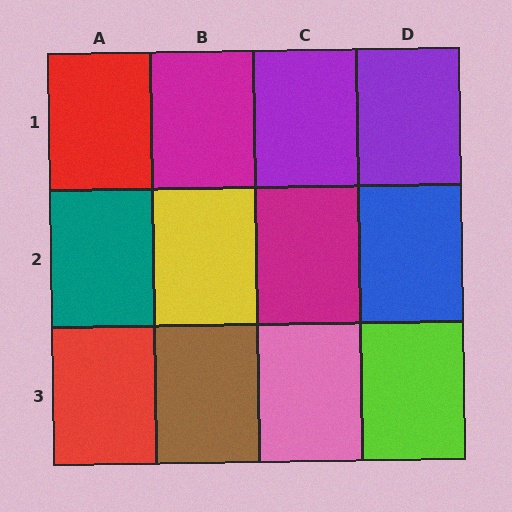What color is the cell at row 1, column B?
Magenta.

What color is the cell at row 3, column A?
Red.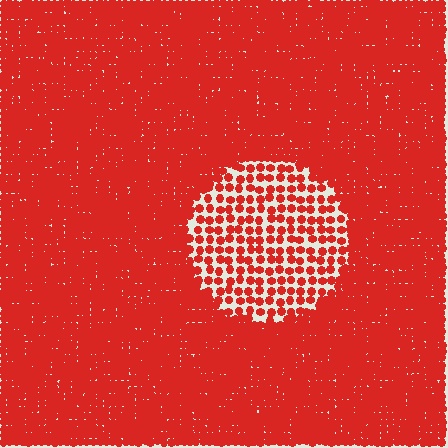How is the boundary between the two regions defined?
The boundary is defined by a change in element density (approximately 2.5x ratio). All elements are the same color, size, and shape.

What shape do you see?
I see a circle.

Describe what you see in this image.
The image contains small red elements arranged at two different densities. A circle-shaped region is visible where the elements are less densely packed than the surrounding area.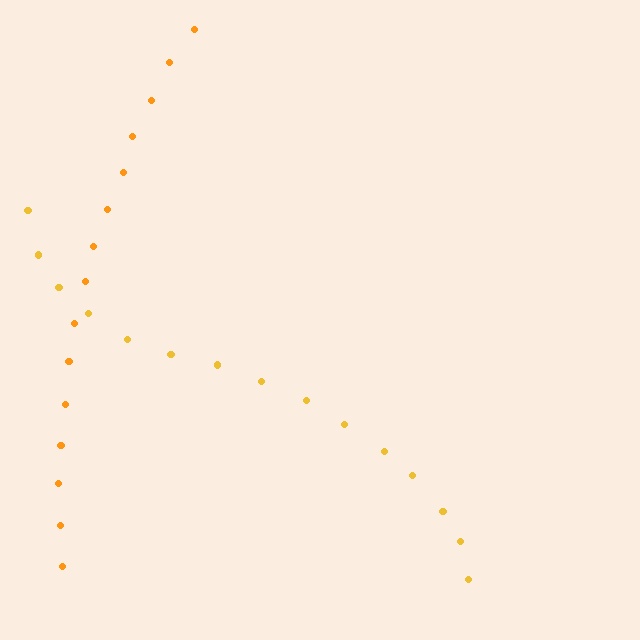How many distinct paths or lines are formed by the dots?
There are 2 distinct paths.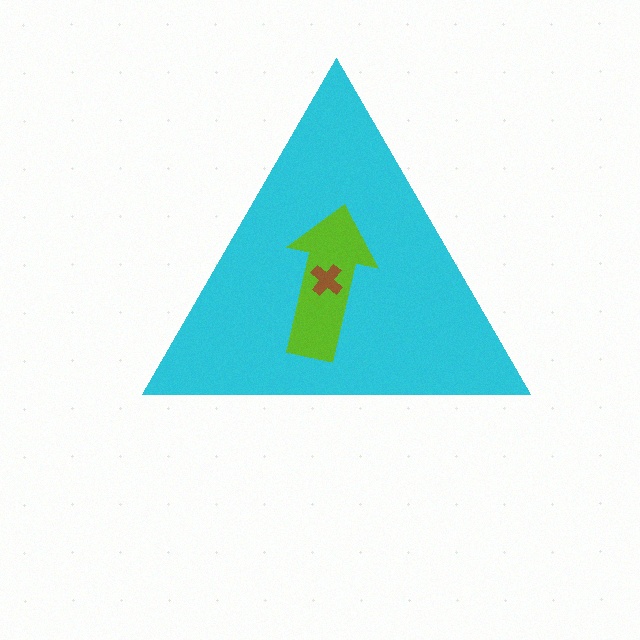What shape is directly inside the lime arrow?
The brown cross.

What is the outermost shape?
The cyan triangle.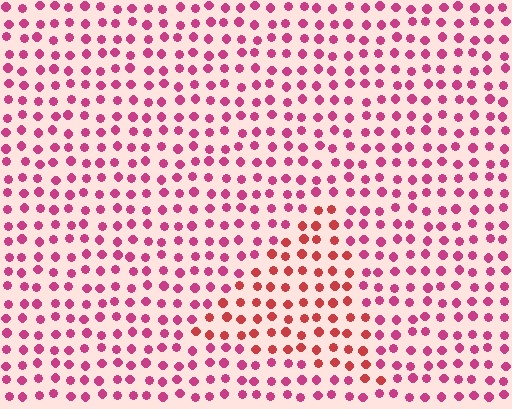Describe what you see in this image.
The image is filled with small magenta elements in a uniform arrangement. A triangle-shaped region is visible where the elements are tinted to a slightly different hue, forming a subtle color boundary.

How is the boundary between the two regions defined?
The boundary is defined purely by a slight shift in hue (about 29 degrees). Spacing, size, and orientation are identical on both sides.